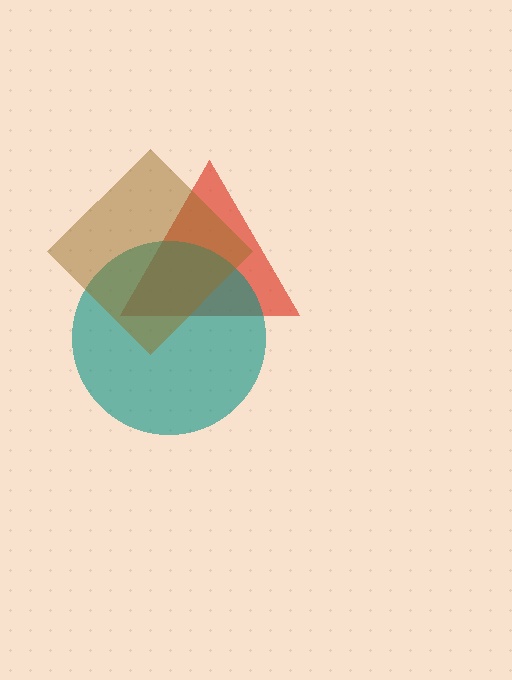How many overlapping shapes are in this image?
There are 3 overlapping shapes in the image.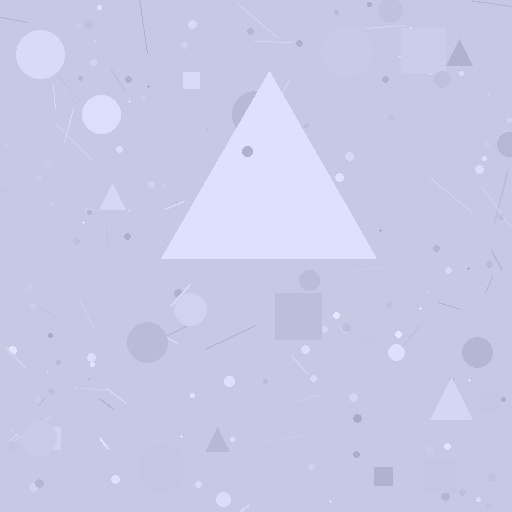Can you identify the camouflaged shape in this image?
The camouflaged shape is a triangle.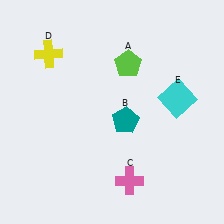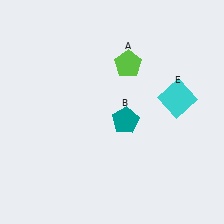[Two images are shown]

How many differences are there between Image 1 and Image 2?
There are 2 differences between the two images.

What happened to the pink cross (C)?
The pink cross (C) was removed in Image 2. It was in the bottom-right area of Image 1.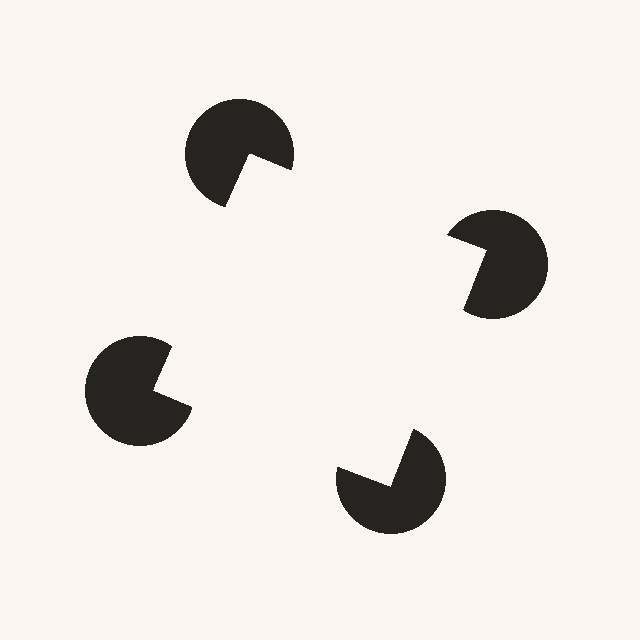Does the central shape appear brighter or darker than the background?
It typically appears slightly brighter than the background, even though no actual brightness change is drawn.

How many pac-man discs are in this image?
There are 4 — one at each vertex of the illusory square.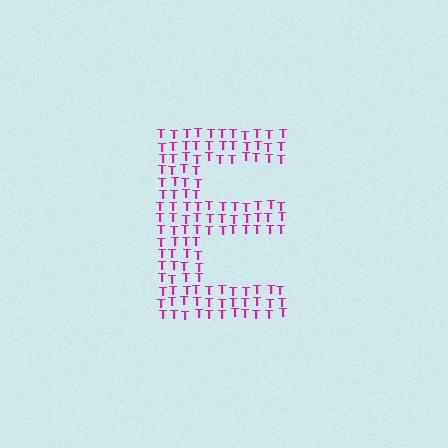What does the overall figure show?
The overall figure shows the letter E.